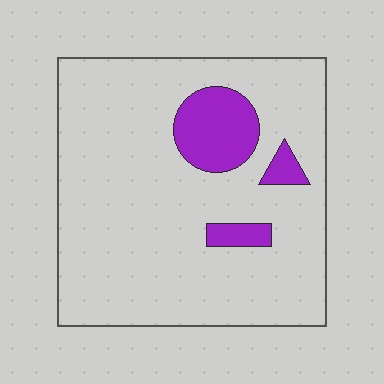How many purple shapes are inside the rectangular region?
3.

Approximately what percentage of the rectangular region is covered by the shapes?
Approximately 10%.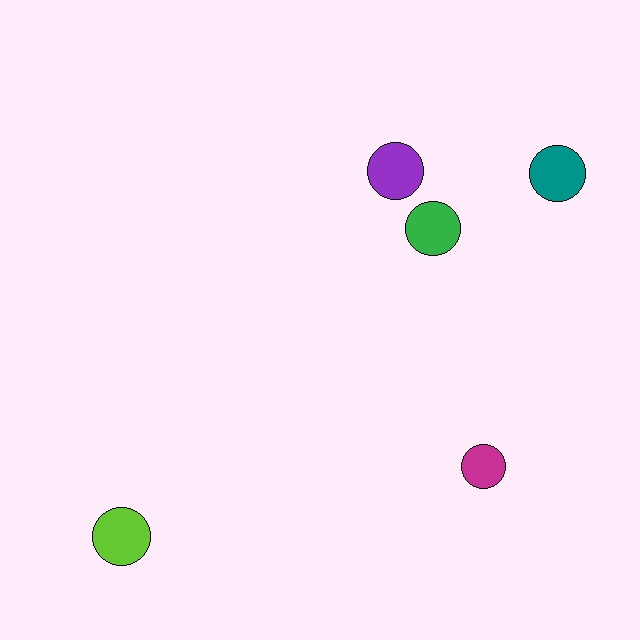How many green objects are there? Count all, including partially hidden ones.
There is 1 green object.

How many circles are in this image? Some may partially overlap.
There are 5 circles.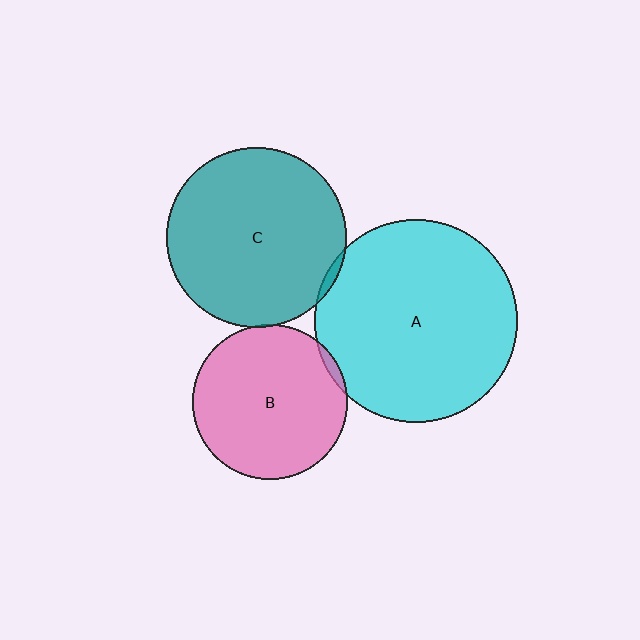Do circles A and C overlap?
Yes.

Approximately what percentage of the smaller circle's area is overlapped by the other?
Approximately 5%.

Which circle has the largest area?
Circle A (cyan).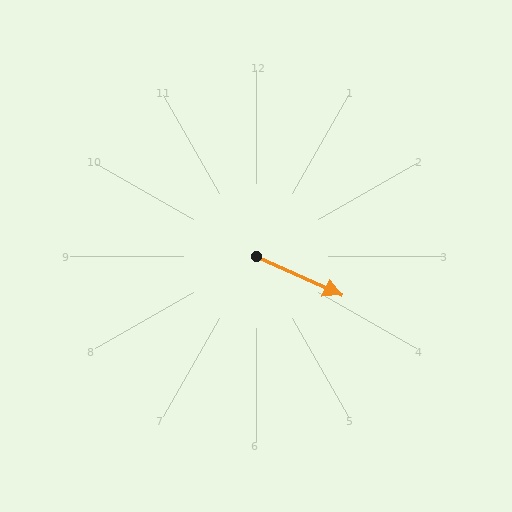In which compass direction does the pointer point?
Southeast.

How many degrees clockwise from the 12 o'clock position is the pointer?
Approximately 115 degrees.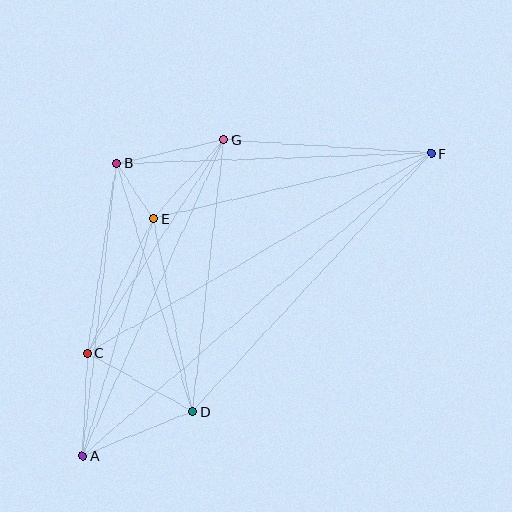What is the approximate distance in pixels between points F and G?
The distance between F and G is approximately 208 pixels.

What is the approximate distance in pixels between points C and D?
The distance between C and D is approximately 121 pixels.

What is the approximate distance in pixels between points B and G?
The distance between B and G is approximately 110 pixels.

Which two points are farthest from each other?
Points A and F are farthest from each other.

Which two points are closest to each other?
Points B and E are closest to each other.